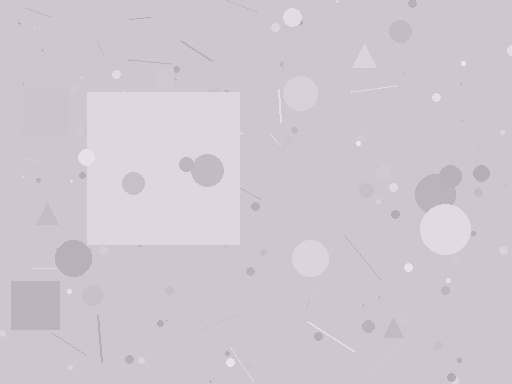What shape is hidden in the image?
A square is hidden in the image.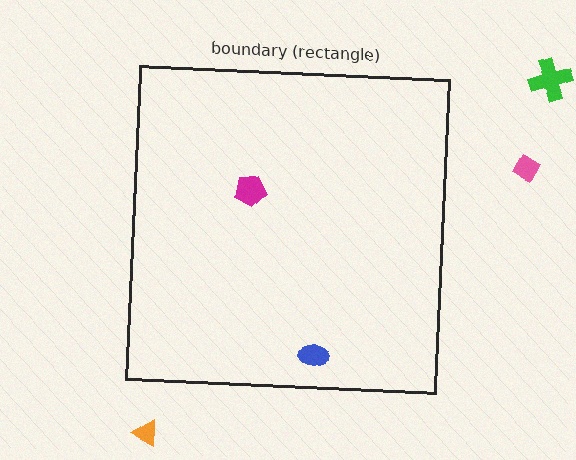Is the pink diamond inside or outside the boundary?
Outside.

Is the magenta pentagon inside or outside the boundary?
Inside.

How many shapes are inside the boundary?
2 inside, 3 outside.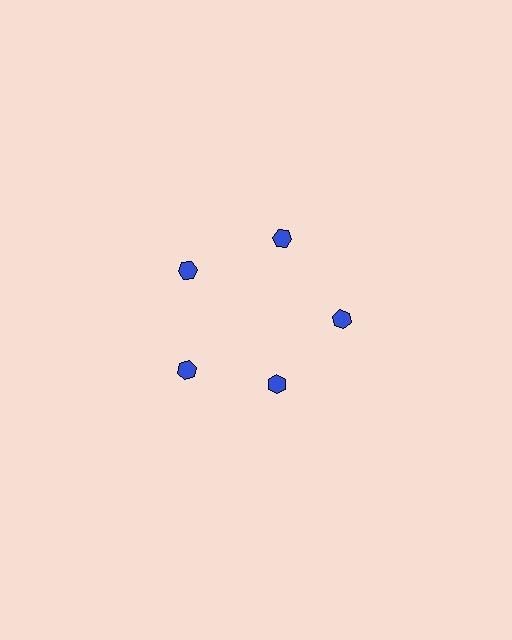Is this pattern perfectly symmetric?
No. The 5 blue hexagons are arranged in a ring, but one element near the 5 o'clock position is pulled inward toward the center, breaking the 5-fold rotational symmetry.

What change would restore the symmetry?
The symmetry would be restored by moving it outward, back onto the ring so that all 5 hexagons sit at equal angles and equal distance from the center.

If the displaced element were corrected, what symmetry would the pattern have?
It would have 5-fold rotational symmetry — the pattern would map onto itself every 72 degrees.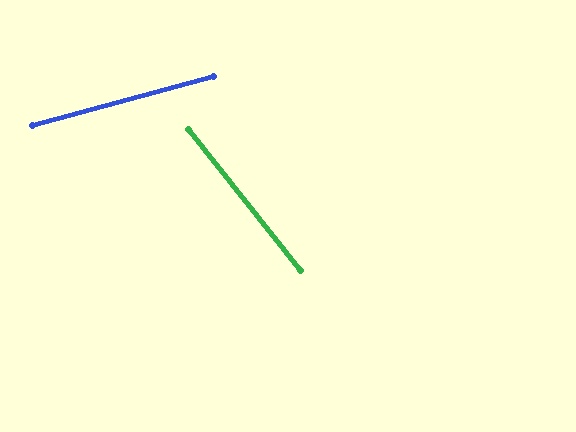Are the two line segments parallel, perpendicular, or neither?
Neither parallel nor perpendicular — they differ by about 67°.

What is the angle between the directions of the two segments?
Approximately 67 degrees.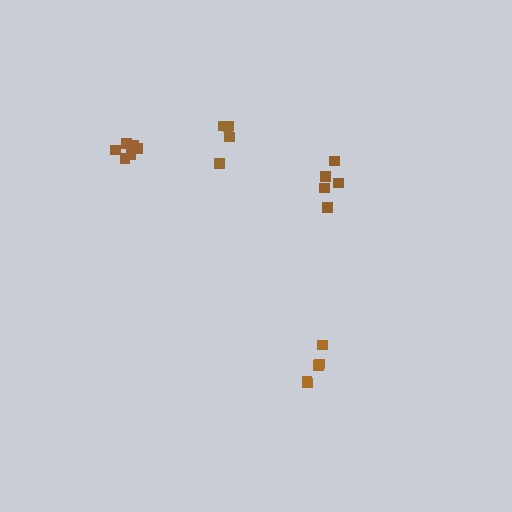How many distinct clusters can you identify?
There are 4 distinct clusters.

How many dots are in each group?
Group 1: 5 dots, Group 2: 5 dots, Group 3: 6 dots, Group 4: 5 dots (21 total).